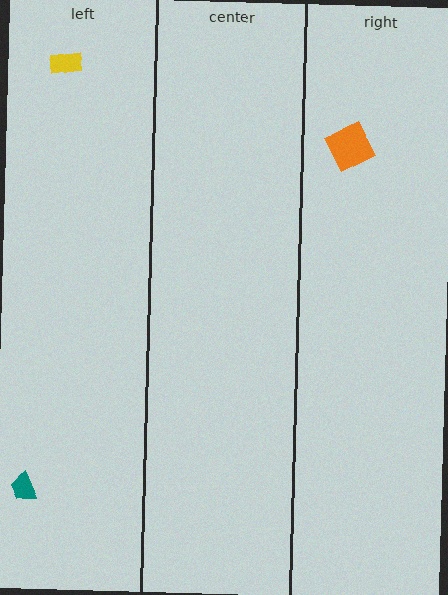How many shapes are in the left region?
2.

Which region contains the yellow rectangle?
The left region.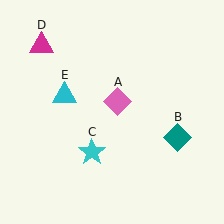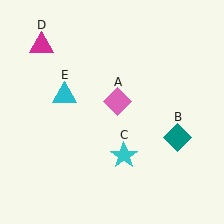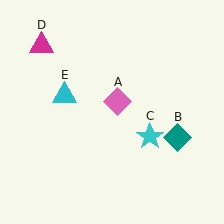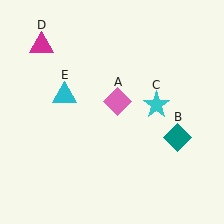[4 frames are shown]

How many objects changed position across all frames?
1 object changed position: cyan star (object C).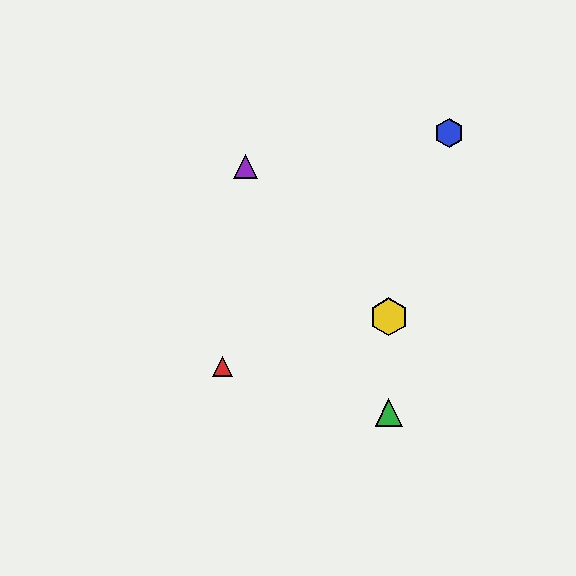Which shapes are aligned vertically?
The green triangle, the yellow hexagon are aligned vertically.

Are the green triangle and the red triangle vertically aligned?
No, the green triangle is at x≈389 and the red triangle is at x≈223.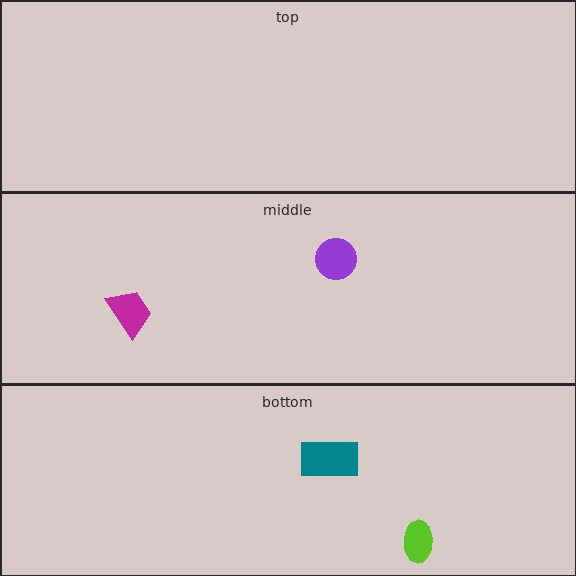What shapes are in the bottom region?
The lime ellipse, the teal rectangle.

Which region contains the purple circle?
The middle region.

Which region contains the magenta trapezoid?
The middle region.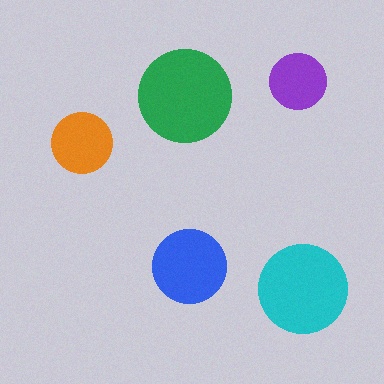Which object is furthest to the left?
The orange circle is leftmost.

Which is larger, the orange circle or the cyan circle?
The cyan one.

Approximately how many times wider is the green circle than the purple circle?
About 1.5 times wider.